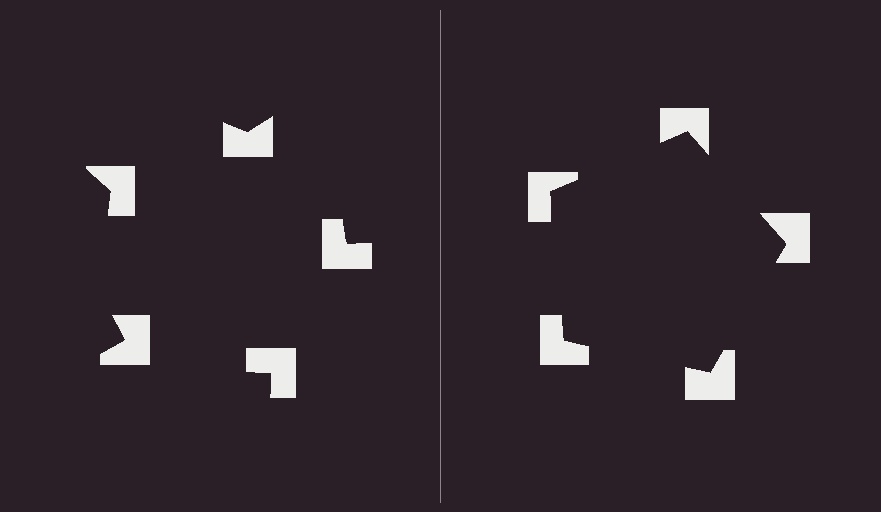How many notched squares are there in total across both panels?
10 — 5 on each side.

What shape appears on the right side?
An illusory pentagon.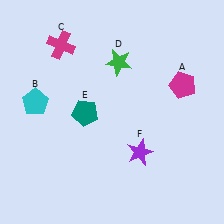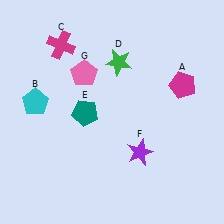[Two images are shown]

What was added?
A pink pentagon (G) was added in Image 2.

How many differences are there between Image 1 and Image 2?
There is 1 difference between the two images.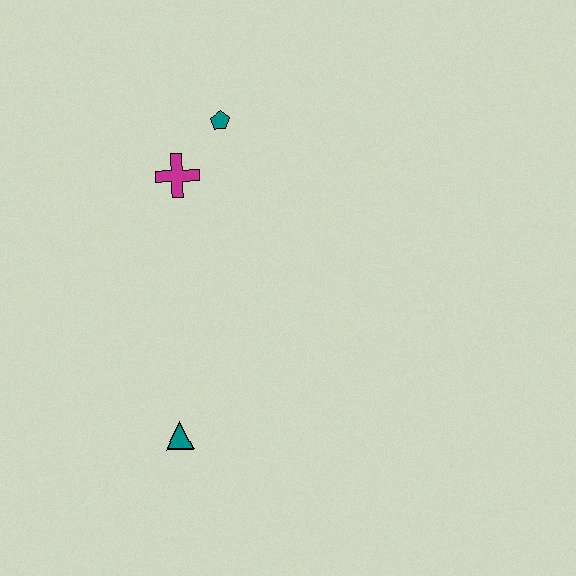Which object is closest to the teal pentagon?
The magenta cross is closest to the teal pentagon.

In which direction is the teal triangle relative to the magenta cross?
The teal triangle is below the magenta cross.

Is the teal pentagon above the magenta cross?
Yes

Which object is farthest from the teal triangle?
The teal pentagon is farthest from the teal triangle.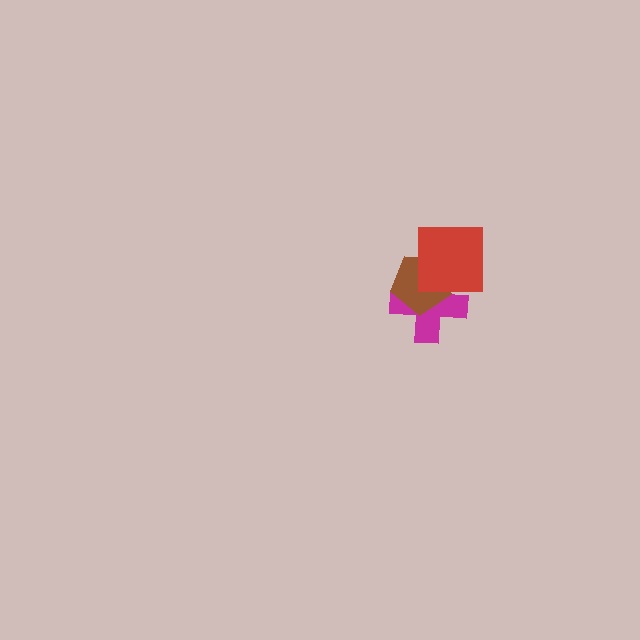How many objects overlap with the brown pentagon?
2 objects overlap with the brown pentagon.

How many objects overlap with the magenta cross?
2 objects overlap with the magenta cross.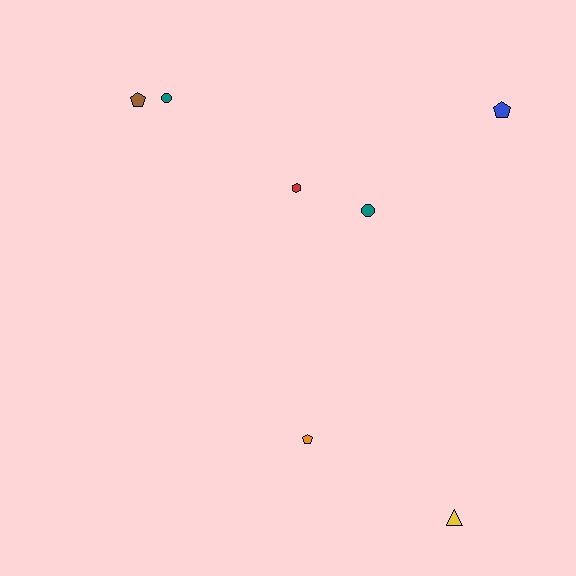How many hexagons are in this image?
There is 1 hexagon.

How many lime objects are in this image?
There are no lime objects.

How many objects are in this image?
There are 7 objects.